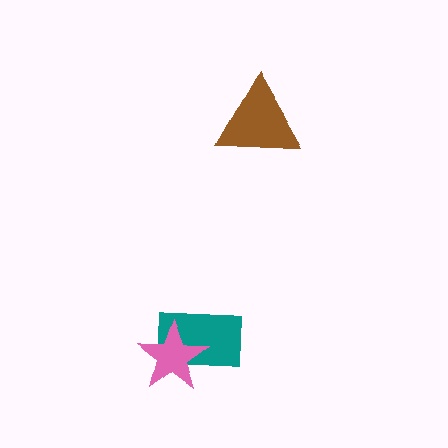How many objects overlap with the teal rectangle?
1 object overlaps with the teal rectangle.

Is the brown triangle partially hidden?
No, no other shape covers it.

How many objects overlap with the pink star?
1 object overlaps with the pink star.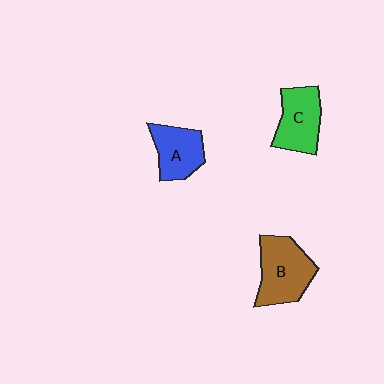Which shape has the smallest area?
Shape A (blue).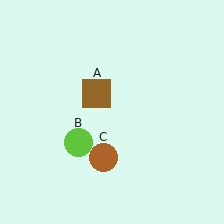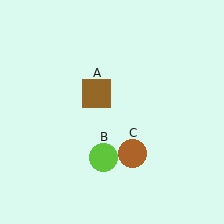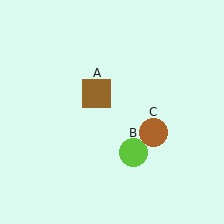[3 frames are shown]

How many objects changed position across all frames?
2 objects changed position: lime circle (object B), brown circle (object C).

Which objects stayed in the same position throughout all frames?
Brown square (object A) remained stationary.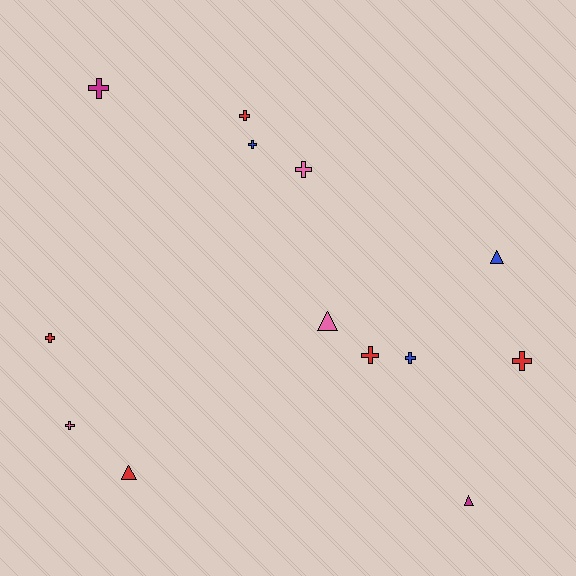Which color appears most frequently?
Red, with 5 objects.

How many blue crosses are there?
There are 2 blue crosses.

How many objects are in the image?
There are 13 objects.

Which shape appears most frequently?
Cross, with 9 objects.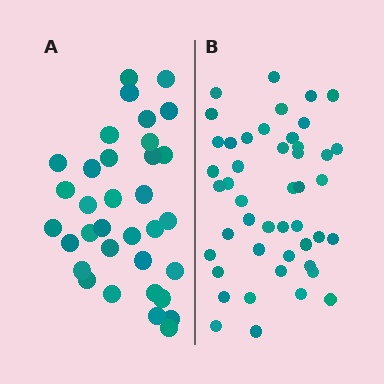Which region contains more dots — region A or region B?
Region B (the right region) has more dots.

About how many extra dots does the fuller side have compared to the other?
Region B has roughly 12 or so more dots than region A.